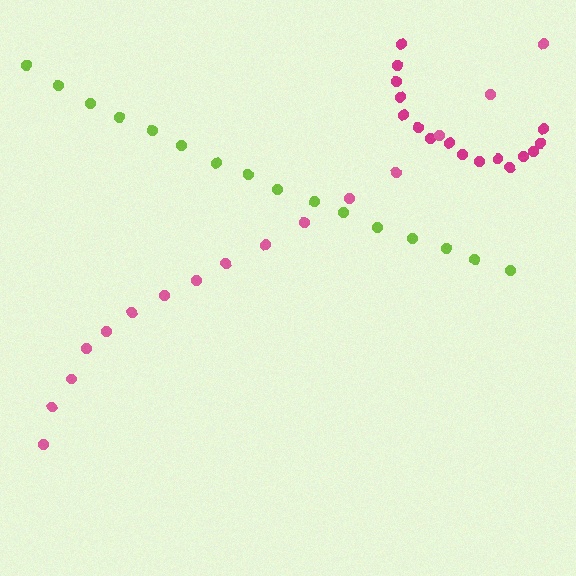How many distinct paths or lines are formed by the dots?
There are 3 distinct paths.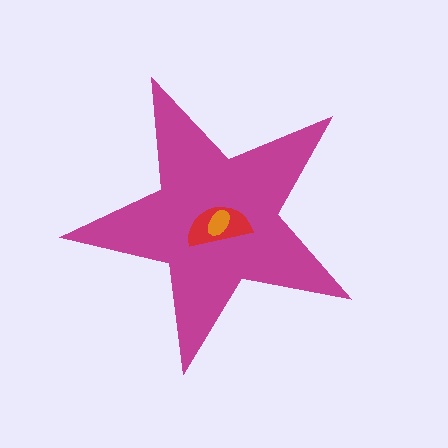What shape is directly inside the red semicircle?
The orange ellipse.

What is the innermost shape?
The orange ellipse.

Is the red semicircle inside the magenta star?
Yes.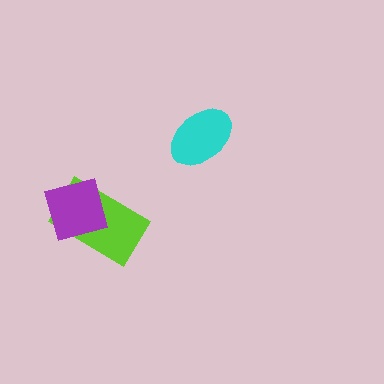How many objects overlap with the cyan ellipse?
0 objects overlap with the cyan ellipse.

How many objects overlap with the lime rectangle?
1 object overlaps with the lime rectangle.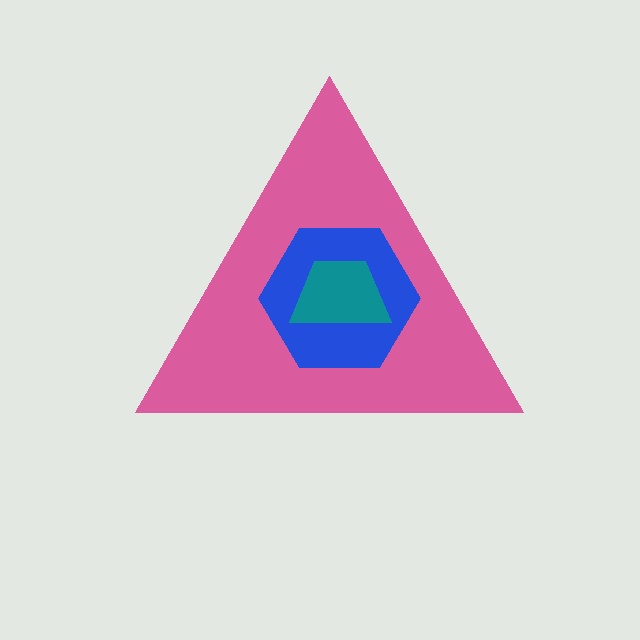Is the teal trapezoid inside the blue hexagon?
Yes.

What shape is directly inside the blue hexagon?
The teal trapezoid.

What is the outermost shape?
The pink triangle.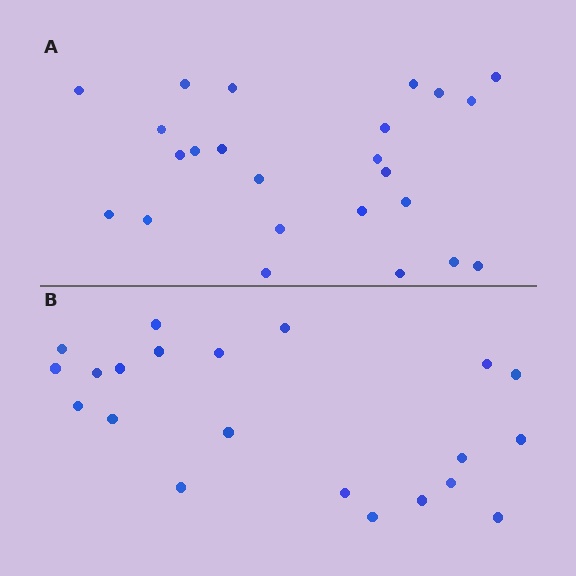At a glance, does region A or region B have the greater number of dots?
Region A (the top region) has more dots.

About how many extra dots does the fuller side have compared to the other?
Region A has just a few more — roughly 2 or 3 more dots than region B.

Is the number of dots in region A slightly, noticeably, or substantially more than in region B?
Region A has only slightly more — the two regions are fairly close. The ratio is roughly 1.1 to 1.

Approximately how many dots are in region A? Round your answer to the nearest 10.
About 20 dots. (The exact count is 24, which rounds to 20.)